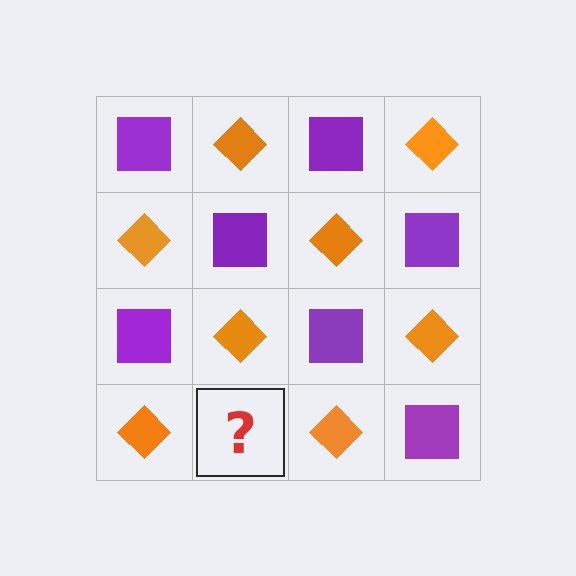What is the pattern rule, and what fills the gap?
The rule is that it alternates purple square and orange diamond in a checkerboard pattern. The gap should be filled with a purple square.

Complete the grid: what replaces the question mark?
The question mark should be replaced with a purple square.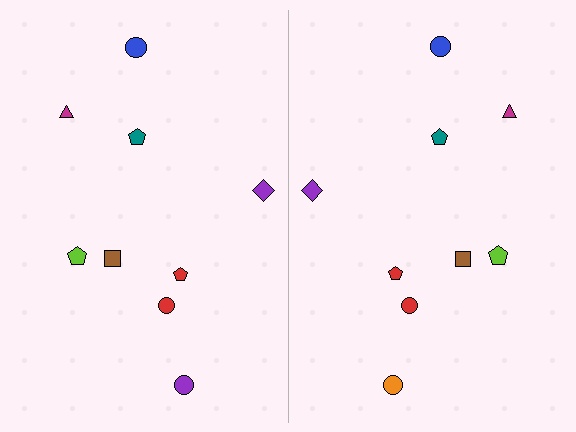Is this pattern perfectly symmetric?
No, the pattern is not perfectly symmetric. The orange circle on the right side breaks the symmetry — its mirror counterpart is purple.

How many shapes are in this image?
There are 18 shapes in this image.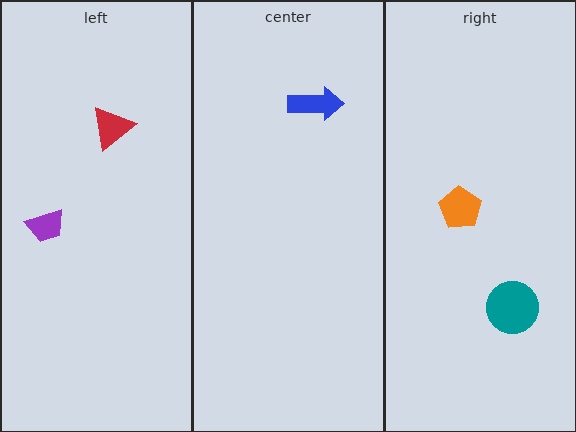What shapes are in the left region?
The purple trapezoid, the red triangle.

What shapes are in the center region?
The blue arrow.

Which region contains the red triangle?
The left region.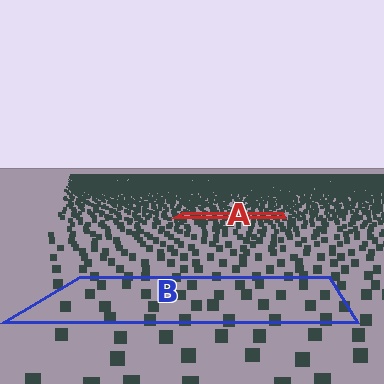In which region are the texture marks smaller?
The texture marks are smaller in region A, because it is farther away.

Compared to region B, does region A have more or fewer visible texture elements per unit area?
Region A has more texture elements per unit area — they are packed more densely because it is farther away.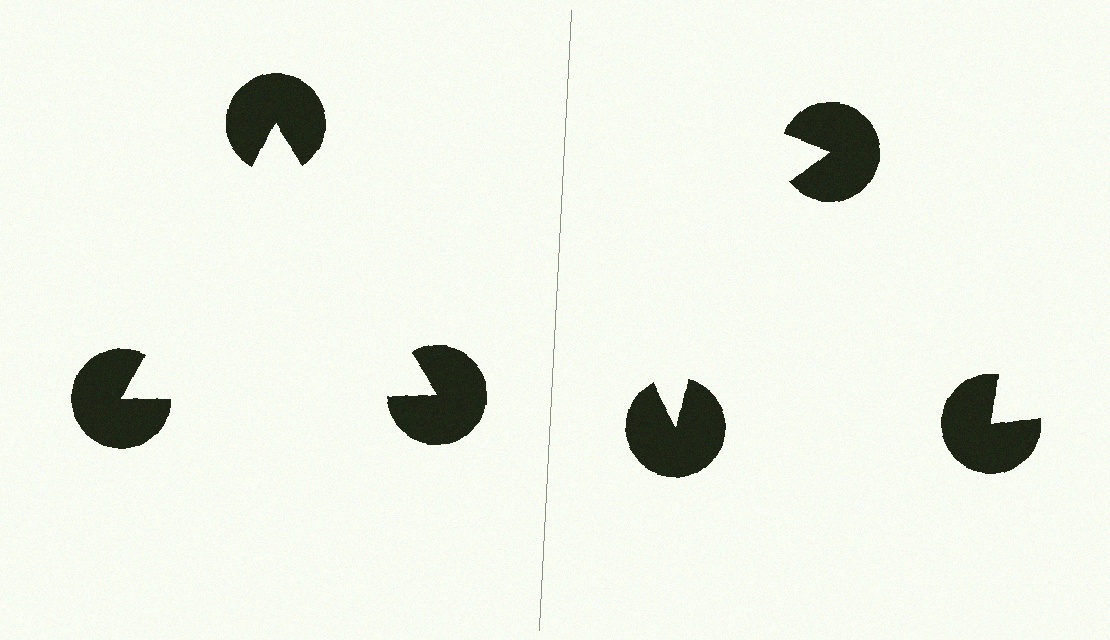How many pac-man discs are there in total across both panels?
6 — 3 on each side.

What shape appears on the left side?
An illusory triangle.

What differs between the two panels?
The pac-man discs are positioned identically on both sides; only the wedge orientations differ. On the left they align to a triangle; on the right they are misaligned.